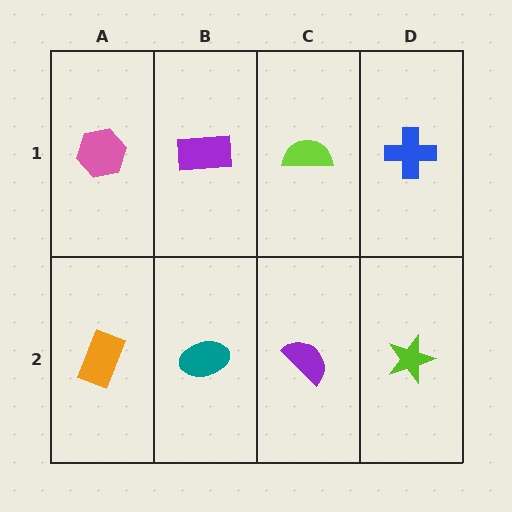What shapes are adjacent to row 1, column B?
A teal ellipse (row 2, column B), a pink hexagon (row 1, column A), a lime semicircle (row 1, column C).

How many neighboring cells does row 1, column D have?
2.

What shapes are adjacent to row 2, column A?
A pink hexagon (row 1, column A), a teal ellipse (row 2, column B).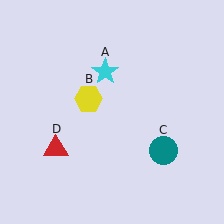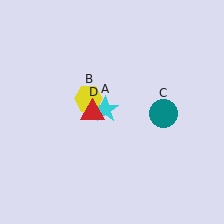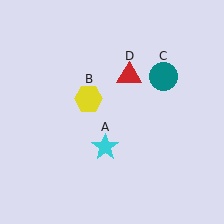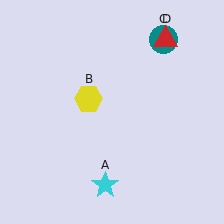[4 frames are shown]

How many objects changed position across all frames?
3 objects changed position: cyan star (object A), teal circle (object C), red triangle (object D).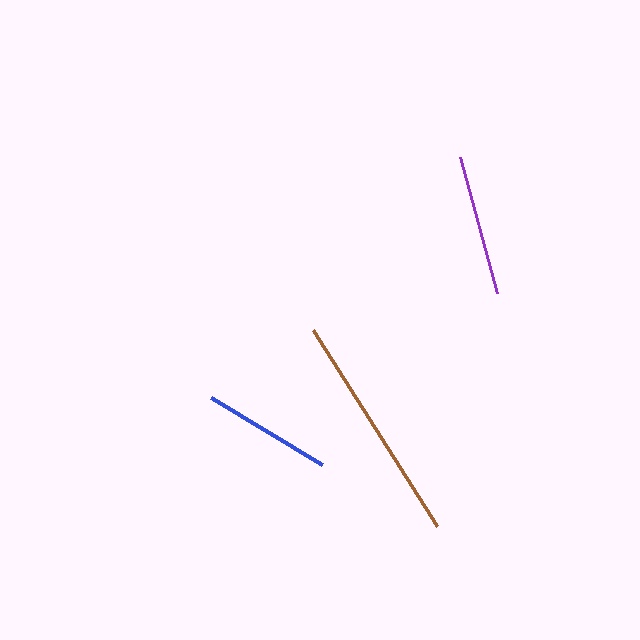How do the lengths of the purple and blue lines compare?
The purple and blue lines are approximately the same length.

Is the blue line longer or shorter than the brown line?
The brown line is longer than the blue line.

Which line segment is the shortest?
The blue line is the shortest at approximately 130 pixels.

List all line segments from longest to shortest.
From longest to shortest: brown, purple, blue.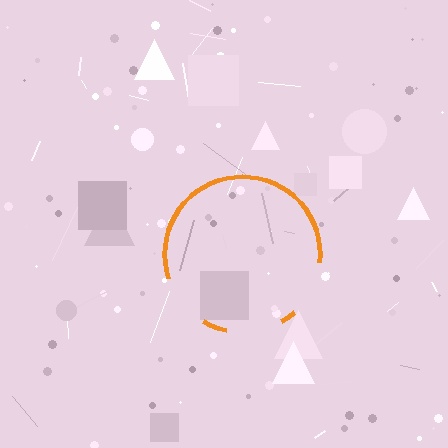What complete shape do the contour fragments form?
The contour fragments form a circle.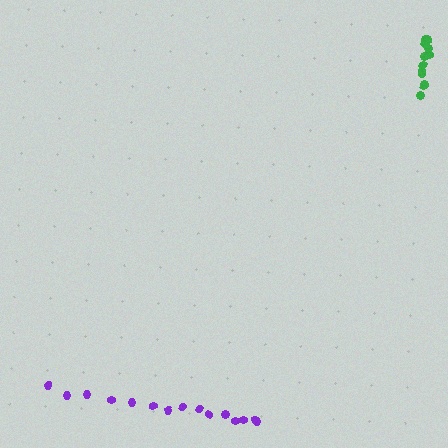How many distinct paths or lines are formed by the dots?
There are 2 distinct paths.